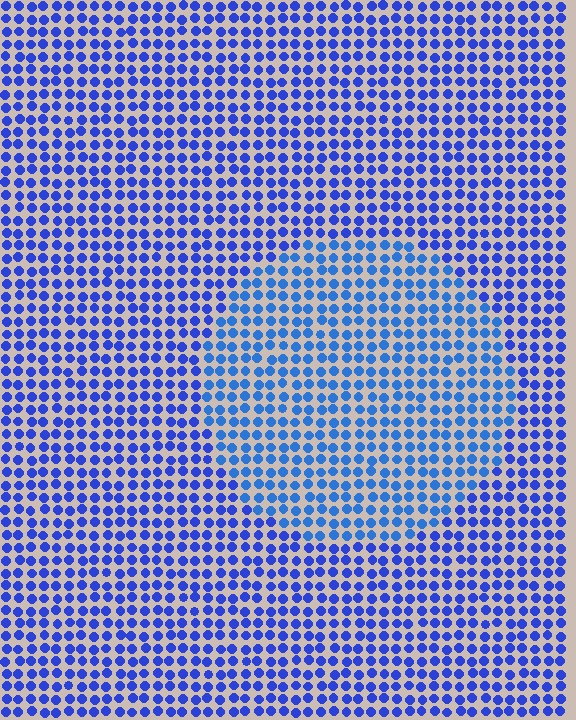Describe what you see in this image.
The image is filled with small blue elements in a uniform arrangement. A circle-shaped region is visible where the elements are tinted to a slightly different hue, forming a subtle color boundary.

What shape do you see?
I see a circle.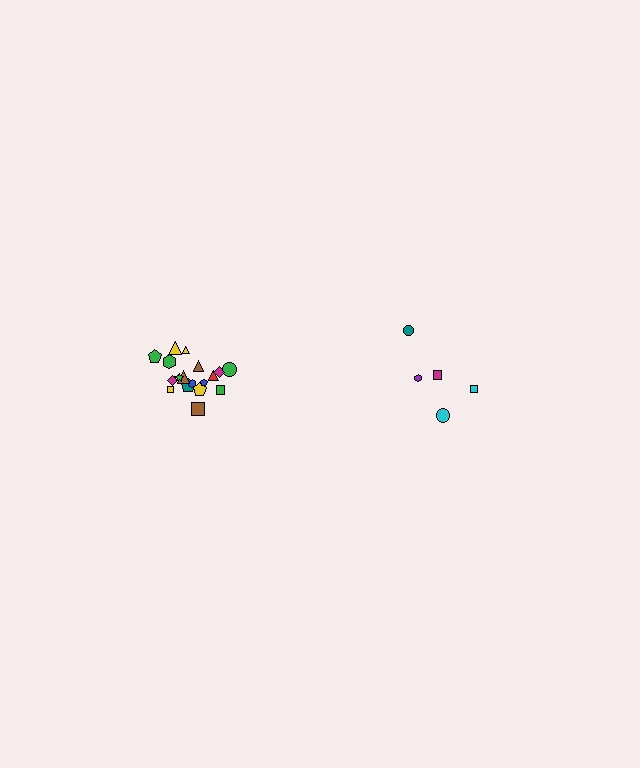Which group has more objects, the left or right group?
The left group.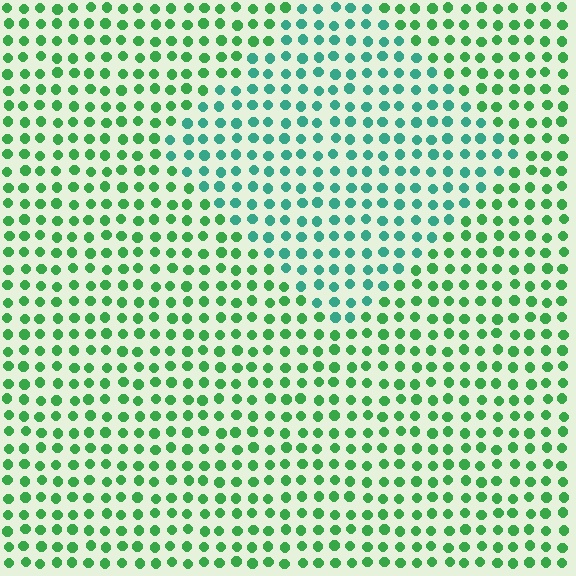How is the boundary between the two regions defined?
The boundary is defined purely by a slight shift in hue (about 35 degrees). Spacing, size, and orientation are identical on both sides.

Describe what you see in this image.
The image is filled with small green elements in a uniform arrangement. A diamond-shaped region is visible where the elements are tinted to a slightly different hue, forming a subtle color boundary.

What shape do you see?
I see a diamond.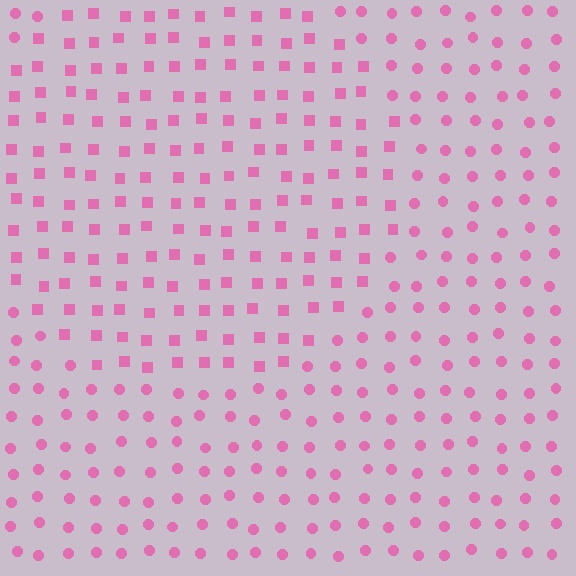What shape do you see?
I see a circle.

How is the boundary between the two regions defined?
The boundary is defined by a change in element shape: squares inside vs. circles outside. All elements share the same color and spacing.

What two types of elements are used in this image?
The image uses squares inside the circle region and circles outside it.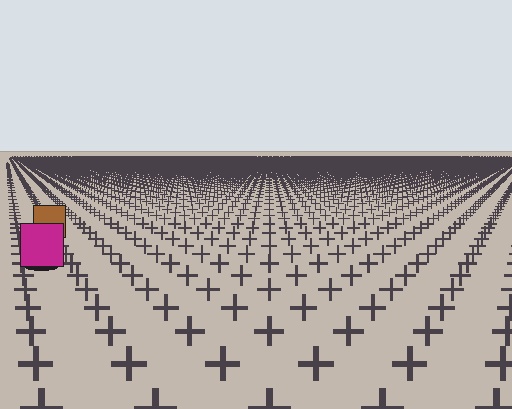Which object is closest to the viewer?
The magenta square is closest. The texture marks near it are larger and more spread out.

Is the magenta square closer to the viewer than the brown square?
Yes. The magenta square is closer — you can tell from the texture gradient: the ground texture is coarser near it.